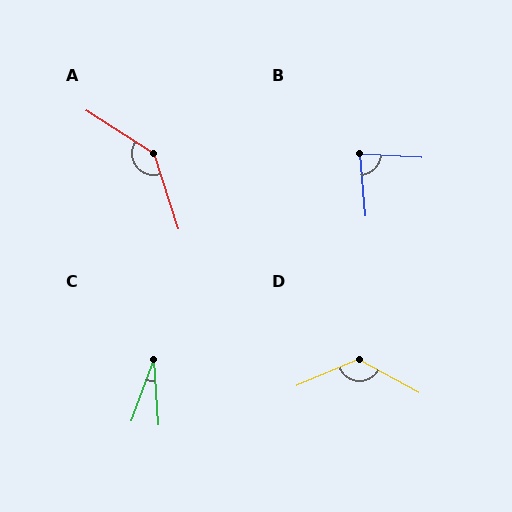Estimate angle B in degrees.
Approximately 83 degrees.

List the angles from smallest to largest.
C (24°), B (83°), D (128°), A (141°).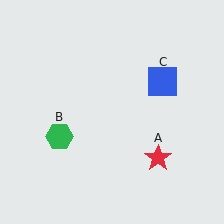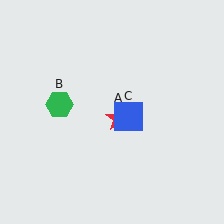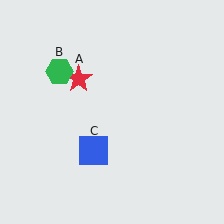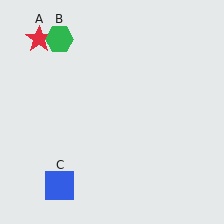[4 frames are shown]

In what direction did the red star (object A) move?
The red star (object A) moved up and to the left.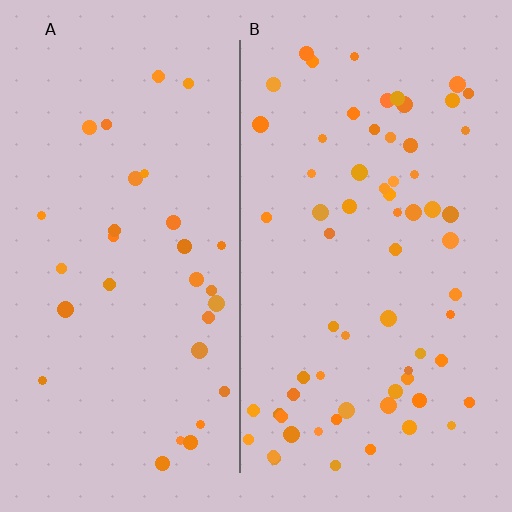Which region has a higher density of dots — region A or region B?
B (the right).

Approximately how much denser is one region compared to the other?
Approximately 2.1× — region B over region A.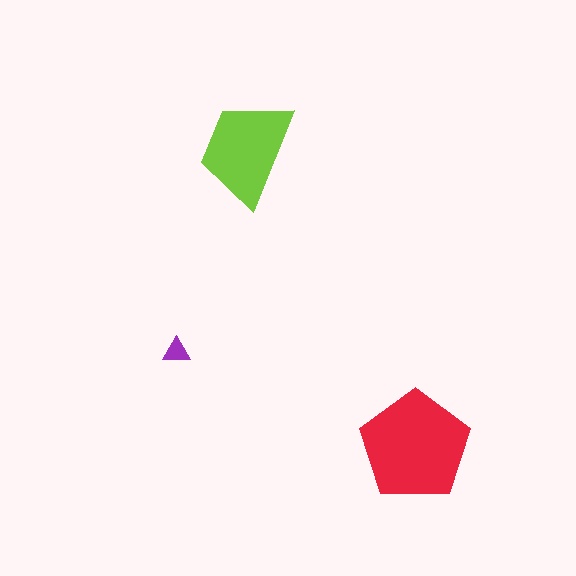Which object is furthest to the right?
The red pentagon is rightmost.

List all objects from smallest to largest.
The purple triangle, the lime trapezoid, the red pentagon.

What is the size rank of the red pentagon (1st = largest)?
1st.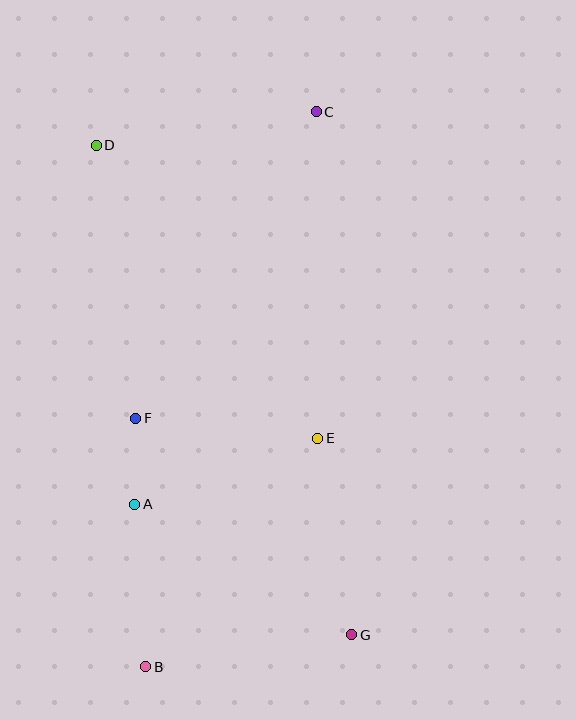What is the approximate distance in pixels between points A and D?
The distance between A and D is approximately 361 pixels.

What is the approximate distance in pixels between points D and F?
The distance between D and F is approximately 276 pixels.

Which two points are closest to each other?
Points A and F are closest to each other.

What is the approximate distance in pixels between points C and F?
The distance between C and F is approximately 356 pixels.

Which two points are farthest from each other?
Points B and C are farthest from each other.